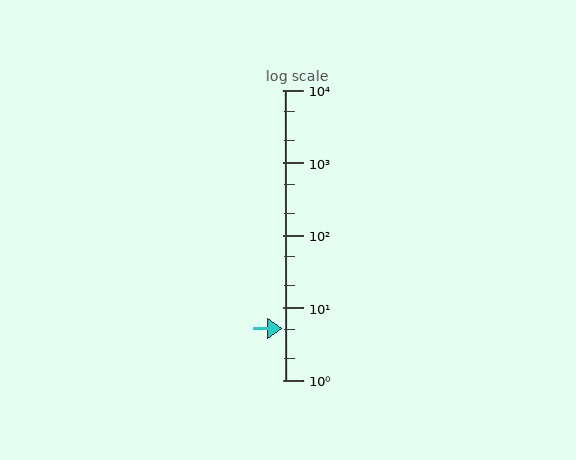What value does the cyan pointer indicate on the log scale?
The pointer indicates approximately 5.1.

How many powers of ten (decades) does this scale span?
The scale spans 4 decades, from 1 to 10000.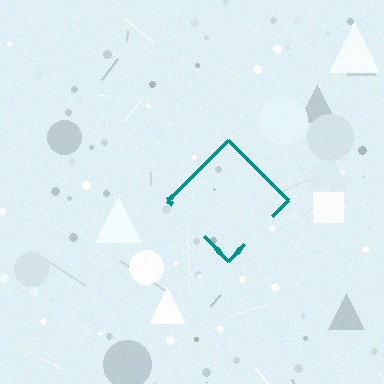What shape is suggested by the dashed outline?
The dashed outline suggests a diamond.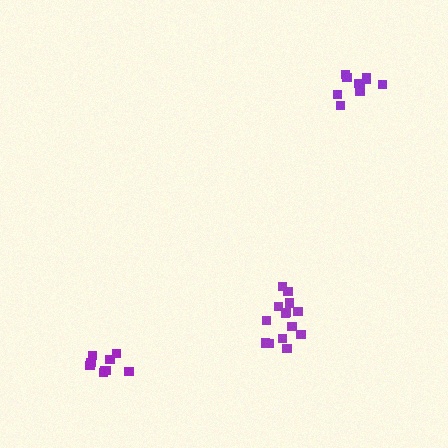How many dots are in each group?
Group 1: 14 dots, Group 2: 9 dots, Group 3: 10 dots (33 total).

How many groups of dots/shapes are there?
There are 3 groups.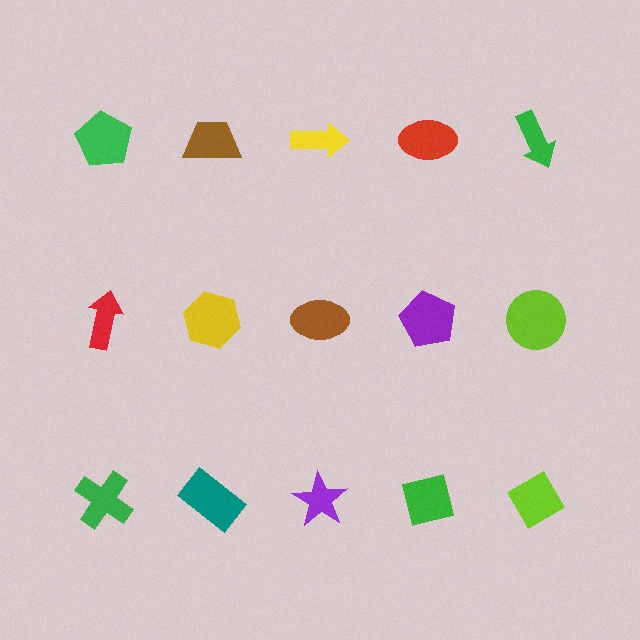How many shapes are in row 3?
5 shapes.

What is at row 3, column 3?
A purple star.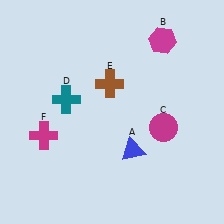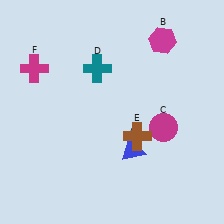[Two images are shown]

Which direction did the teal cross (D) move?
The teal cross (D) moved right.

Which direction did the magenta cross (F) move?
The magenta cross (F) moved up.